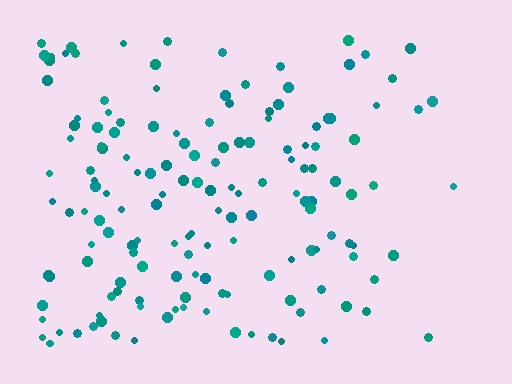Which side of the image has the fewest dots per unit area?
The right.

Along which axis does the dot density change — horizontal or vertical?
Horizontal.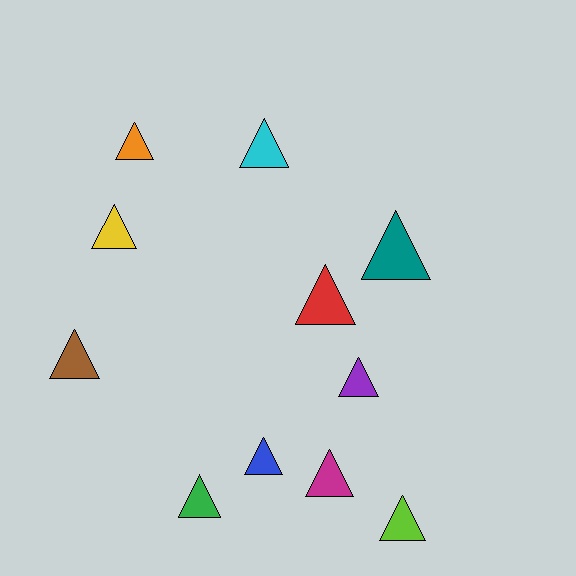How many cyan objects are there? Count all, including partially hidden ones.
There is 1 cyan object.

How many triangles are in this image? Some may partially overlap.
There are 11 triangles.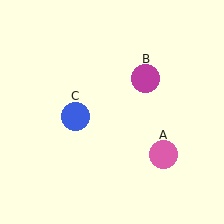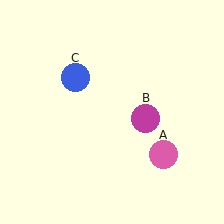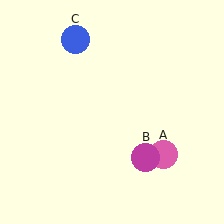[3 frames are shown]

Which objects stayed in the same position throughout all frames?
Pink circle (object A) remained stationary.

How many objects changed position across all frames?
2 objects changed position: magenta circle (object B), blue circle (object C).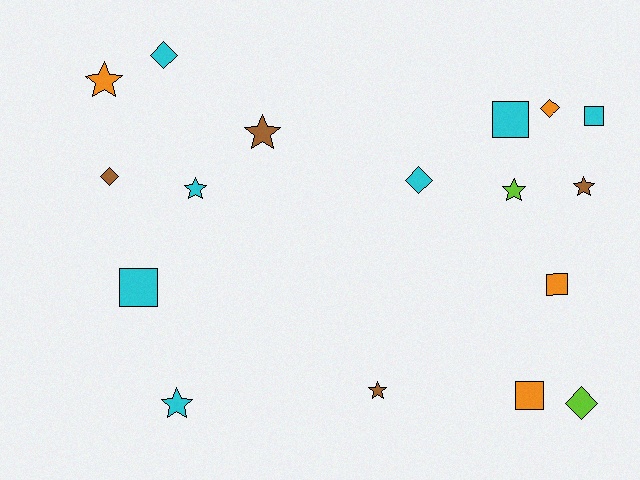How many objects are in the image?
There are 17 objects.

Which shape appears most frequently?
Star, with 7 objects.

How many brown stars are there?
There are 3 brown stars.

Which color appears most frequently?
Cyan, with 7 objects.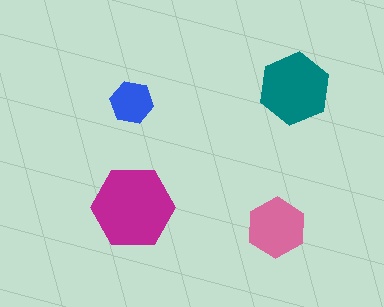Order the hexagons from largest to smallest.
the magenta one, the teal one, the pink one, the blue one.